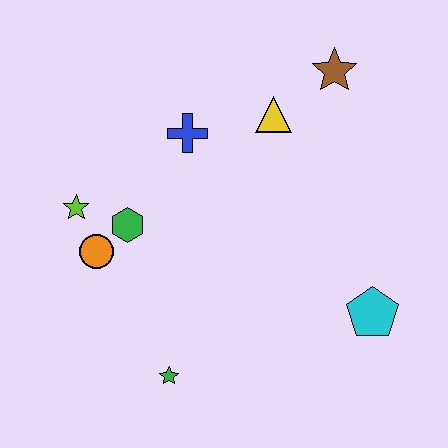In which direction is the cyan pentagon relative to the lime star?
The cyan pentagon is to the right of the lime star.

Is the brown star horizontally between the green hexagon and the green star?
No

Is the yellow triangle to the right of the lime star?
Yes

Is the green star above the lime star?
No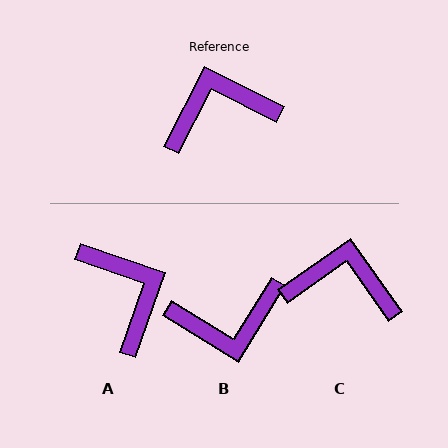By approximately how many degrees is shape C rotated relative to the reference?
Approximately 28 degrees clockwise.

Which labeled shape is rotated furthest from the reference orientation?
B, about 175 degrees away.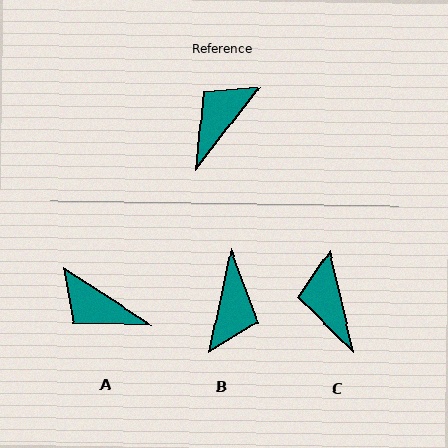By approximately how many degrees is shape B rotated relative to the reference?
Approximately 154 degrees clockwise.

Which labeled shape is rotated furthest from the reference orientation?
B, about 154 degrees away.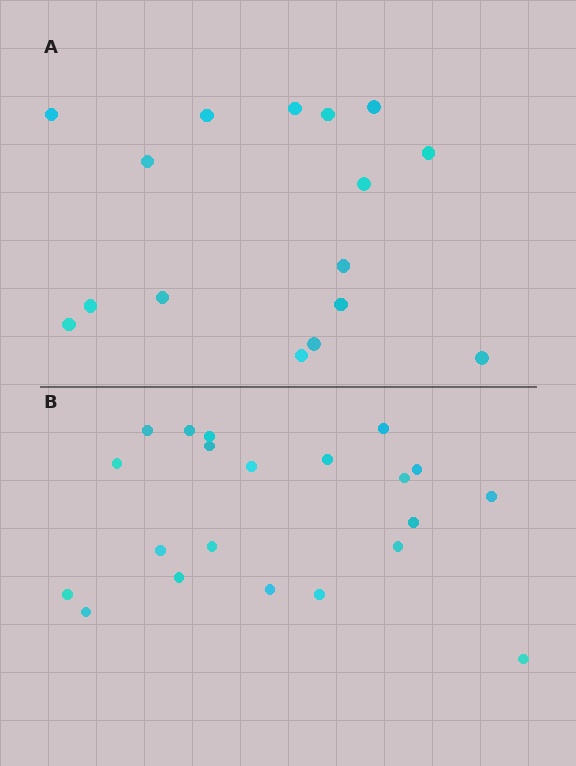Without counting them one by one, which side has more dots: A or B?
Region B (the bottom region) has more dots.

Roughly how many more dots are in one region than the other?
Region B has about 5 more dots than region A.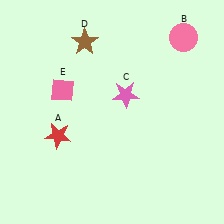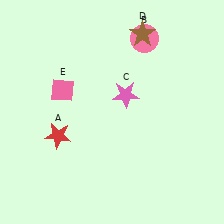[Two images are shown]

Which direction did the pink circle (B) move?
The pink circle (B) moved left.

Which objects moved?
The objects that moved are: the pink circle (B), the brown star (D).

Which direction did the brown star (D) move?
The brown star (D) moved right.